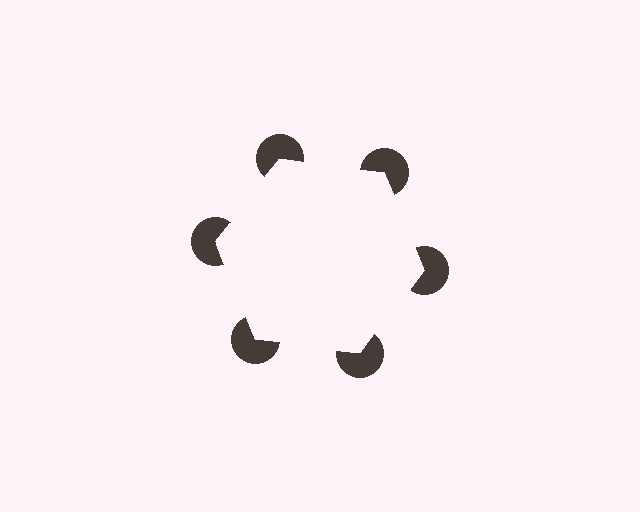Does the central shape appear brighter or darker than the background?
It typically appears slightly brighter than the background, even though no actual brightness change is drawn.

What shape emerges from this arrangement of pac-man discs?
An illusory hexagon — its edges are inferred from the aligned wedge cuts in the pac-man discs, not physically drawn.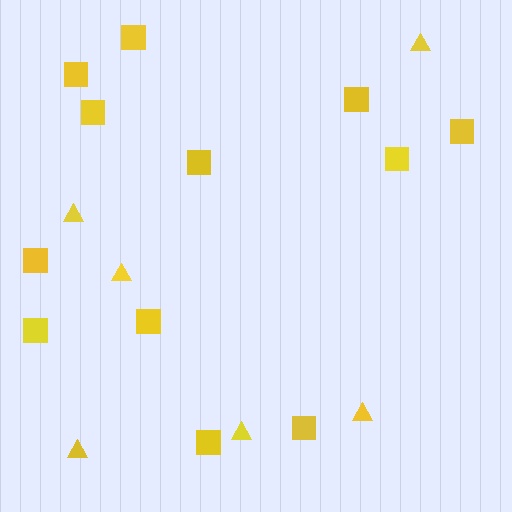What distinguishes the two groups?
There are 2 groups: one group of triangles (6) and one group of squares (12).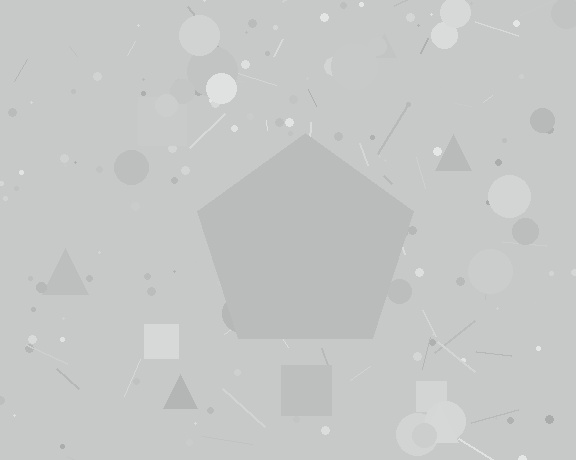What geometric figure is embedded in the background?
A pentagon is embedded in the background.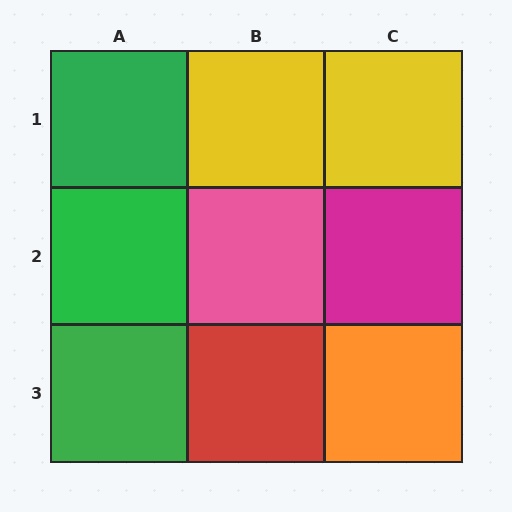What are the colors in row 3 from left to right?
Green, red, orange.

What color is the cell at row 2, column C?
Magenta.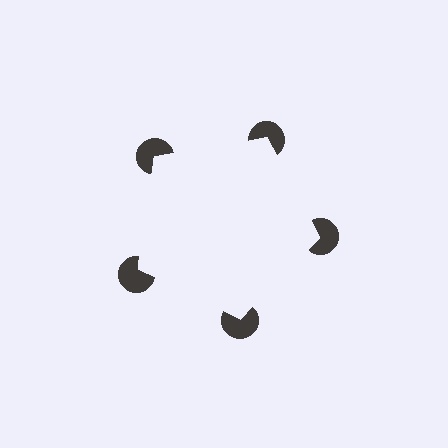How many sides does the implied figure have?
5 sides.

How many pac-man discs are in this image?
There are 5 — one at each vertex of the illusory pentagon.